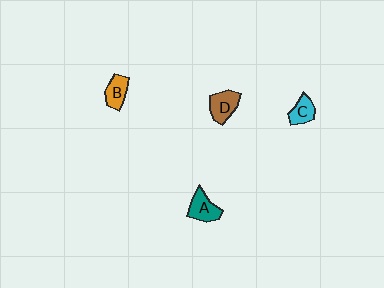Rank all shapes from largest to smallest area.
From largest to smallest: D (brown), A (teal), B (orange), C (cyan).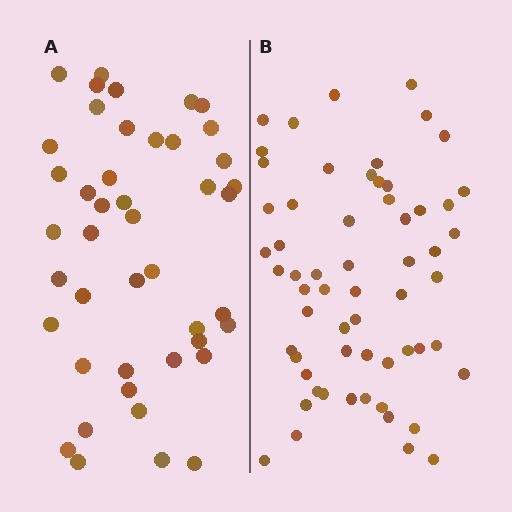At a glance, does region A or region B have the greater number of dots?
Region B (the right region) has more dots.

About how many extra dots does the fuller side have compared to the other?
Region B has approximately 15 more dots than region A.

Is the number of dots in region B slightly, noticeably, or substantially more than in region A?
Region B has noticeably more, but not dramatically so. The ratio is roughly 1.4 to 1.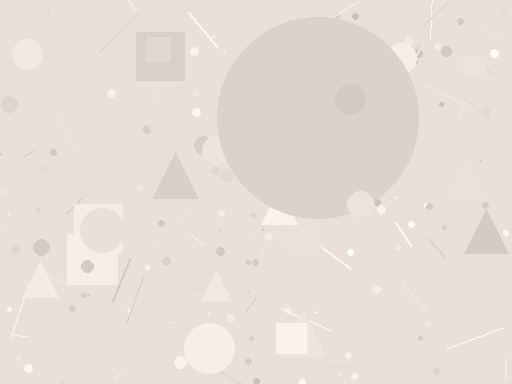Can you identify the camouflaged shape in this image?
The camouflaged shape is a circle.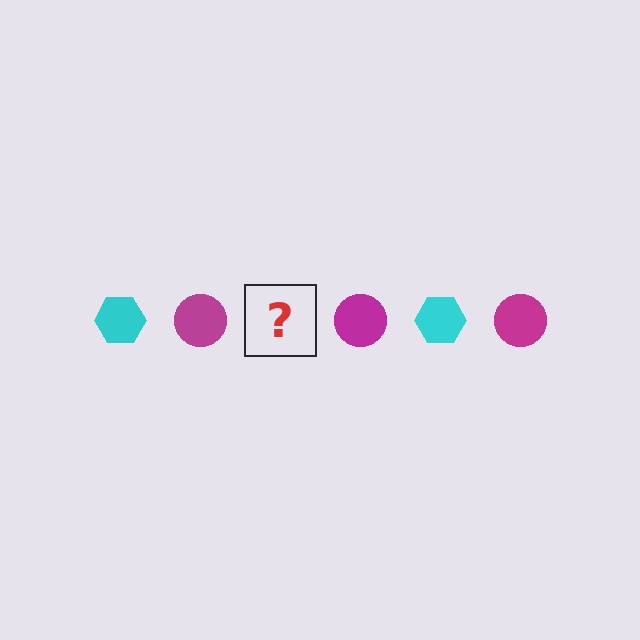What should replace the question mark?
The question mark should be replaced with a cyan hexagon.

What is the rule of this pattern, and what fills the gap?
The rule is that the pattern alternates between cyan hexagon and magenta circle. The gap should be filled with a cyan hexagon.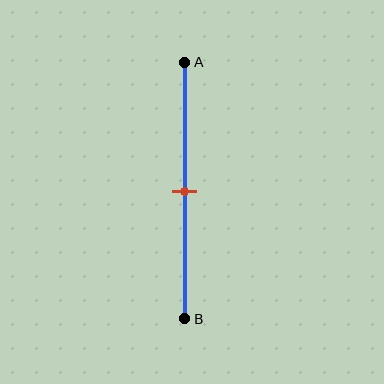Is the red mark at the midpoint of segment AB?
Yes, the mark is approximately at the midpoint.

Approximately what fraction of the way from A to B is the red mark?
The red mark is approximately 50% of the way from A to B.